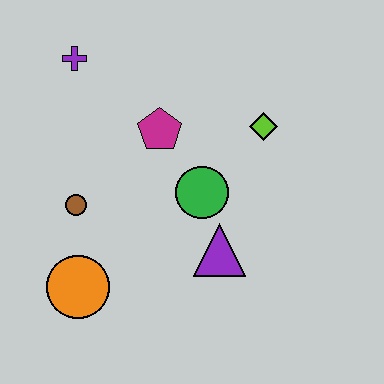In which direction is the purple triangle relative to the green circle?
The purple triangle is below the green circle.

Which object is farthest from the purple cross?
The purple triangle is farthest from the purple cross.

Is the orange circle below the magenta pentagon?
Yes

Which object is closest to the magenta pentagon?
The green circle is closest to the magenta pentagon.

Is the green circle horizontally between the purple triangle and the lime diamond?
No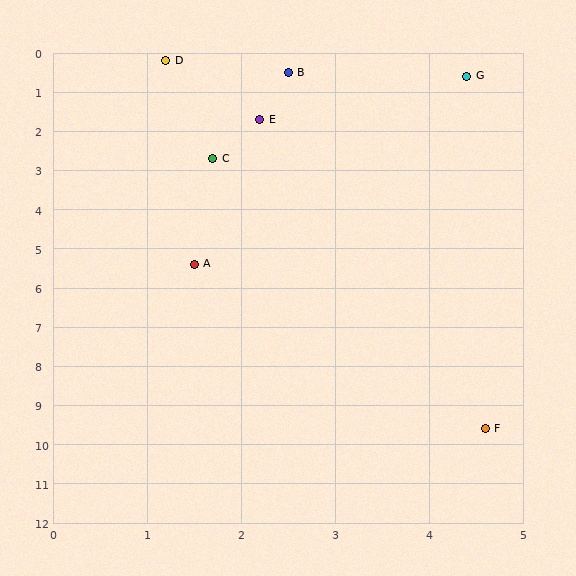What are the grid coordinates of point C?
Point C is at approximately (1.7, 2.7).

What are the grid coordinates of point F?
Point F is at approximately (4.6, 9.6).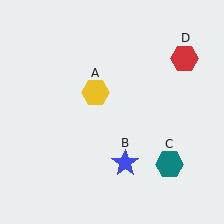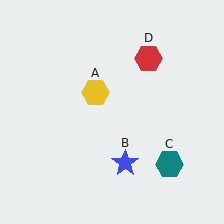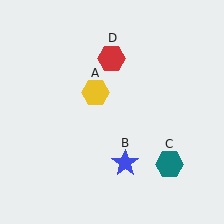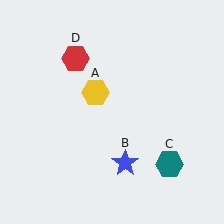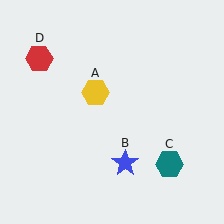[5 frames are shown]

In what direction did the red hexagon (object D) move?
The red hexagon (object D) moved left.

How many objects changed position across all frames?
1 object changed position: red hexagon (object D).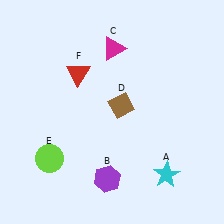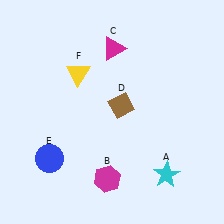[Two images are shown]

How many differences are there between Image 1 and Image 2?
There are 3 differences between the two images.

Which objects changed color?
B changed from purple to magenta. E changed from lime to blue. F changed from red to yellow.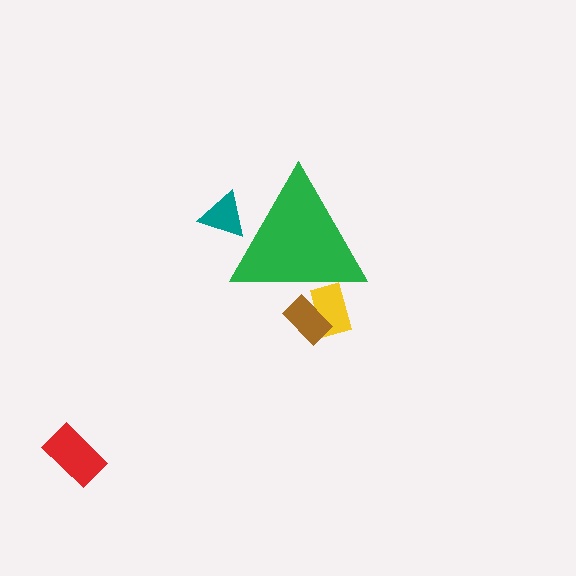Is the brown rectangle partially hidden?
Yes, the brown rectangle is partially hidden behind the green triangle.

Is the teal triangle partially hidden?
Yes, the teal triangle is partially hidden behind the green triangle.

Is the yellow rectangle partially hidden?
Yes, the yellow rectangle is partially hidden behind the green triangle.